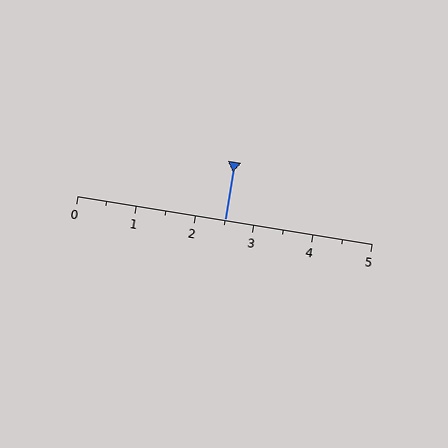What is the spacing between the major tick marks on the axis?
The major ticks are spaced 1 apart.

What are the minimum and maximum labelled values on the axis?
The axis runs from 0 to 5.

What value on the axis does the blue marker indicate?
The marker indicates approximately 2.5.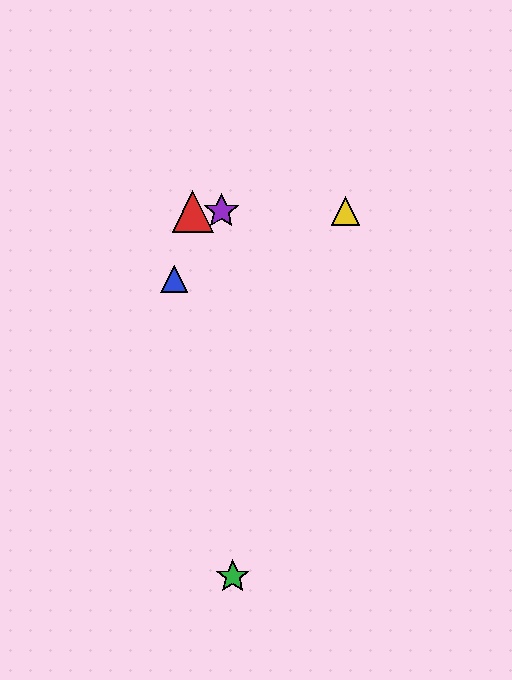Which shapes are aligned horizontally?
The red triangle, the yellow triangle, the purple star are aligned horizontally.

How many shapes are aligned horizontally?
3 shapes (the red triangle, the yellow triangle, the purple star) are aligned horizontally.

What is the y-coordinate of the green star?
The green star is at y≈577.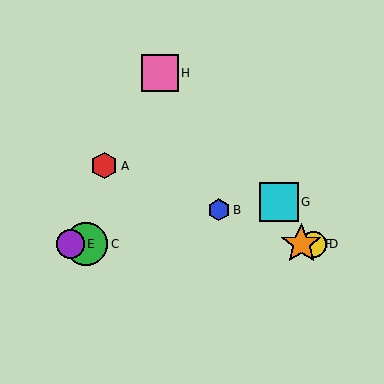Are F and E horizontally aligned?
Yes, both are at y≈244.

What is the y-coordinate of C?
Object C is at y≈244.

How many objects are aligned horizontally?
4 objects (C, D, E, F) are aligned horizontally.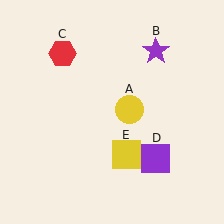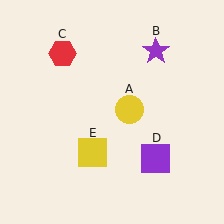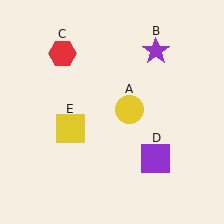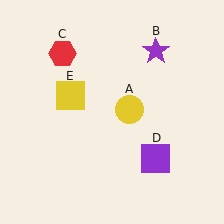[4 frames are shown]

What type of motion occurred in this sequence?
The yellow square (object E) rotated clockwise around the center of the scene.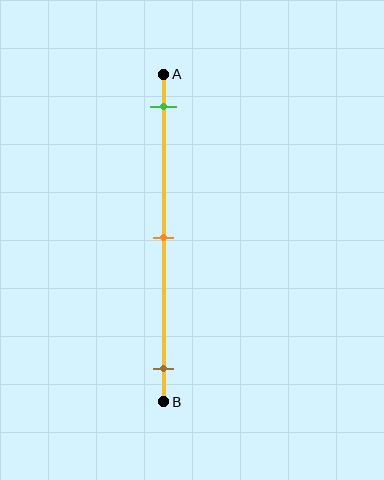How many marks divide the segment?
There are 3 marks dividing the segment.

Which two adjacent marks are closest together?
The green and orange marks are the closest adjacent pair.